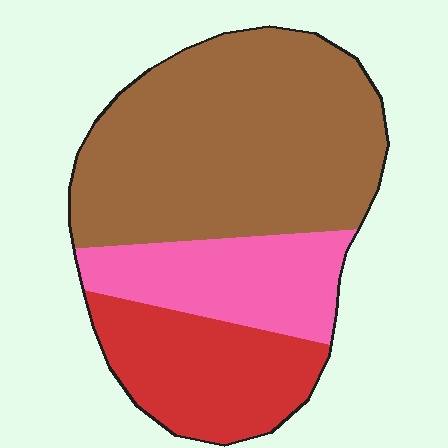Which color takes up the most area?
Brown, at roughly 55%.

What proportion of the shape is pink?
Pink takes up about one fifth (1/5) of the shape.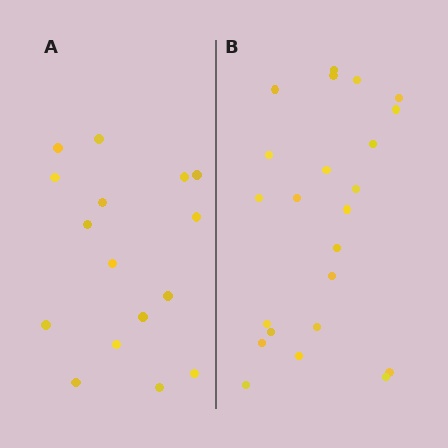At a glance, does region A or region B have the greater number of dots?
Region B (the right region) has more dots.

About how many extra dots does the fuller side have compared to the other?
Region B has roughly 8 or so more dots than region A.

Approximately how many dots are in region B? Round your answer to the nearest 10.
About 20 dots. (The exact count is 23, which rounds to 20.)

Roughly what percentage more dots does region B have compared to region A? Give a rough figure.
About 45% more.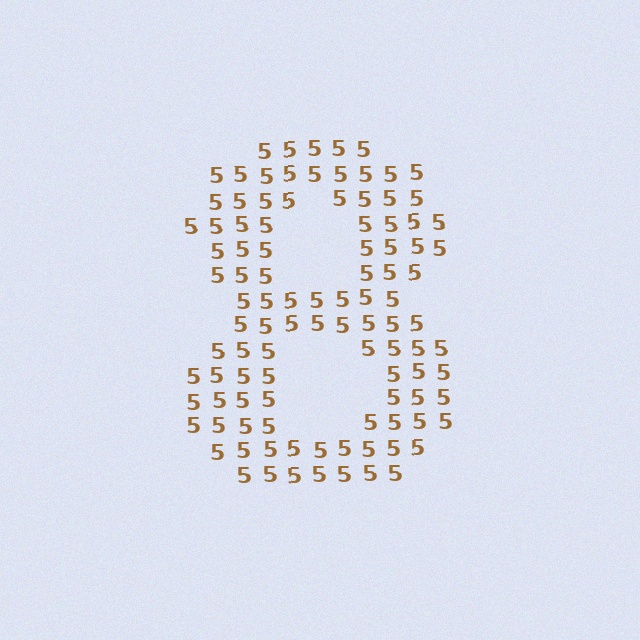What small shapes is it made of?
It is made of small digit 5's.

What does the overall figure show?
The overall figure shows the digit 8.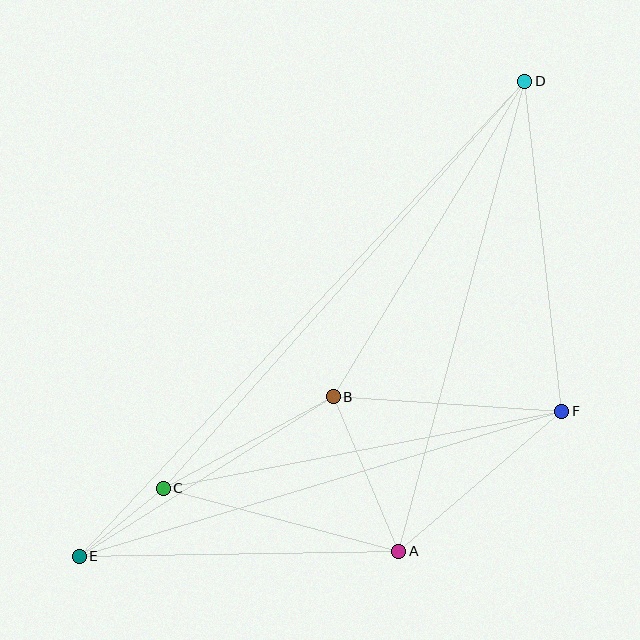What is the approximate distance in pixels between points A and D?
The distance between A and D is approximately 486 pixels.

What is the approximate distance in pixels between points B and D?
The distance between B and D is approximately 369 pixels.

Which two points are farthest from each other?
Points D and E are farthest from each other.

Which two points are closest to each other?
Points C and E are closest to each other.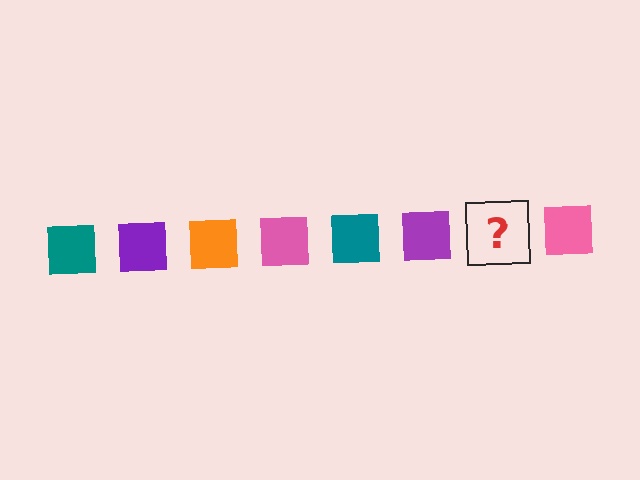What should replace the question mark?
The question mark should be replaced with an orange square.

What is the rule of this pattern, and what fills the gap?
The rule is that the pattern cycles through teal, purple, orange, pink squares. The gap should be filled with an orange square.